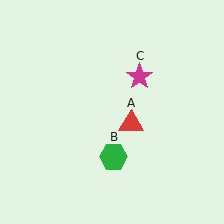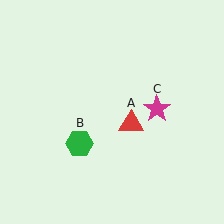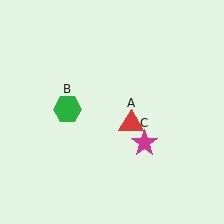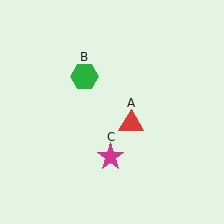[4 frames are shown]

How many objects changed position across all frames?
2 objects changed position: green hexagon (object B), magenta star (object C).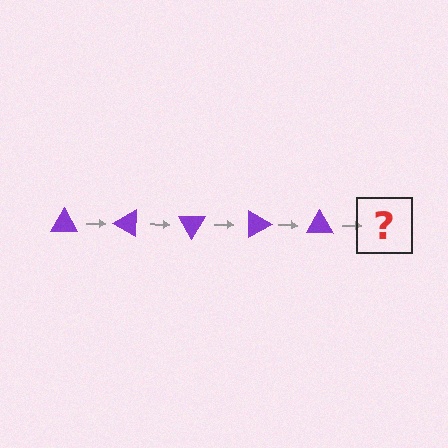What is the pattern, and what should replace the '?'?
The pattern is that the triangle rotates 30 degrees each step. The '?' should be a purple triangle rotated 150 degrees.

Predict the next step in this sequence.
The next step is a purple triangle rotated 150 degrees.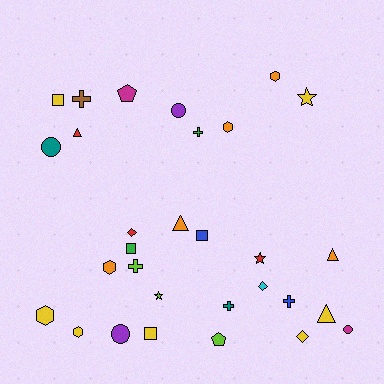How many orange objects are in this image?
There are 5 orange objects.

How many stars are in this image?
There are 3 stars.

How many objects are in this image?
There are 30 objects.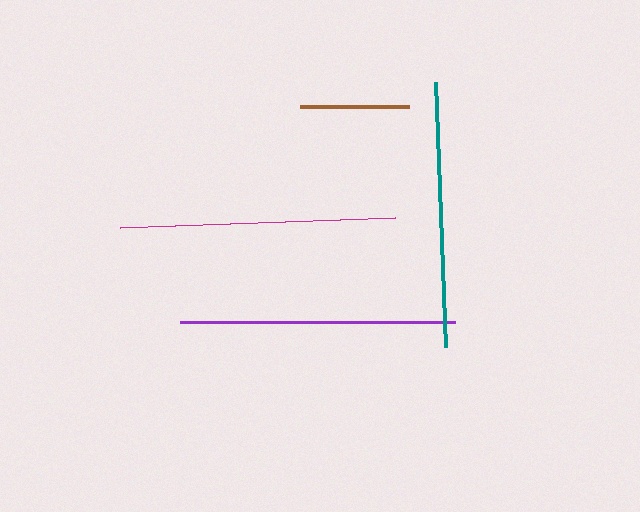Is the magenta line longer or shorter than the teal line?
The magenta line is longer than the teal line.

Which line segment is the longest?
The purple line is the longest at approximately 276 pixels.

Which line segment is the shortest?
The brown line is the shortest at approximately 109 pixels.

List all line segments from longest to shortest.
From longest to shortest: purple, magenta, teal, brown.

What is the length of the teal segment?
The teal segment is approximately 265 pixels long.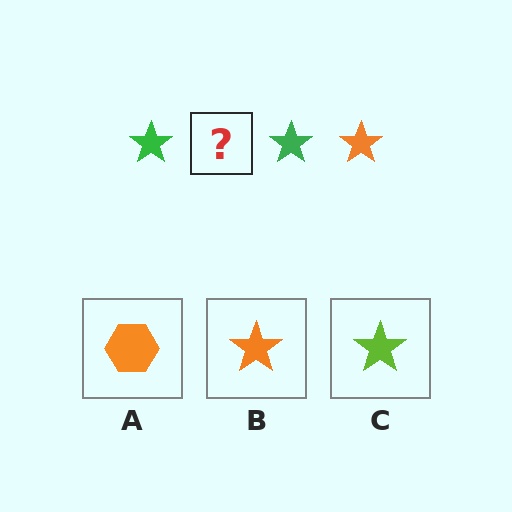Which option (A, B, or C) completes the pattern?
B.